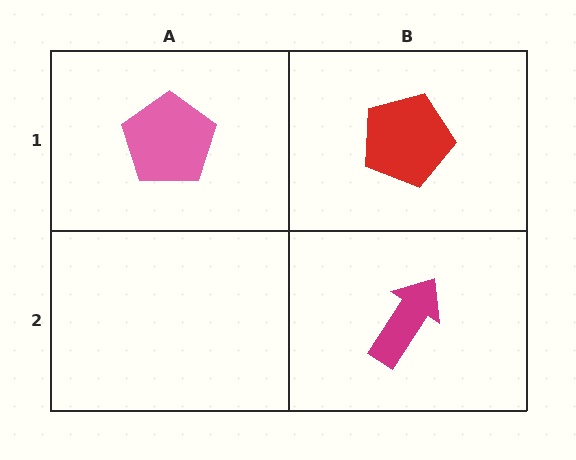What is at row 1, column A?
A pink pentagon.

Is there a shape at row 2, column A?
No, that cell is empty.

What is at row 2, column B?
A magenta arrow.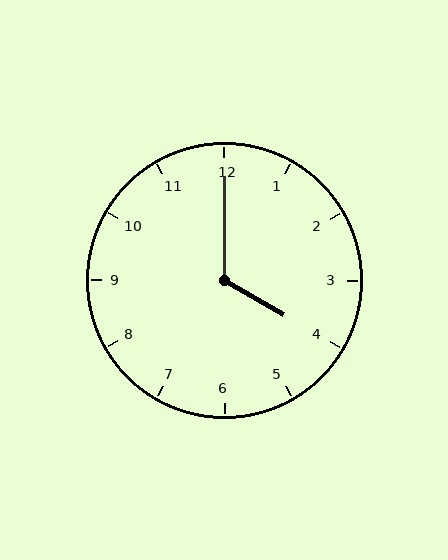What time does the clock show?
4:00.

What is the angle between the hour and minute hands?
Approximately 120 degrees.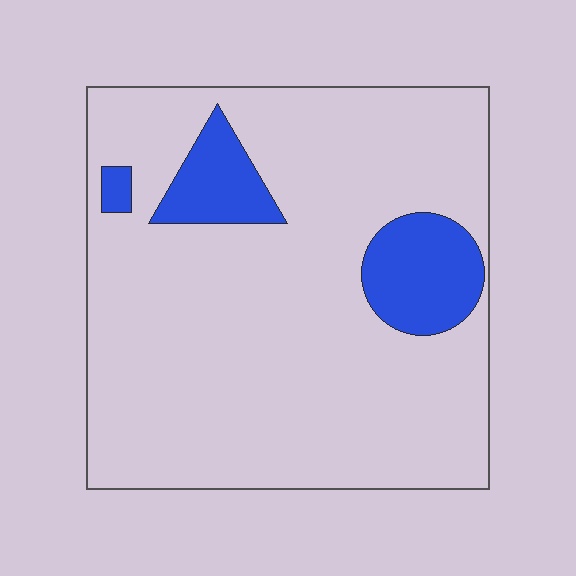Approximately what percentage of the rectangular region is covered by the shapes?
Approximately 15%.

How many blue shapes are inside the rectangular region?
3.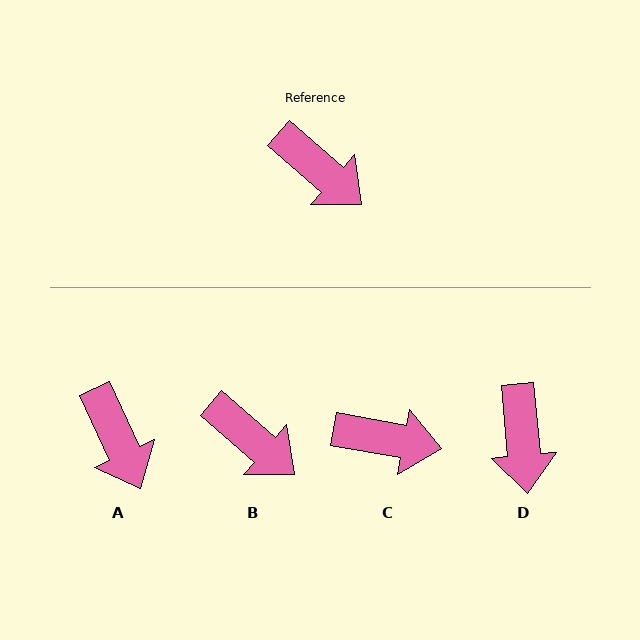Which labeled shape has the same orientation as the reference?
B.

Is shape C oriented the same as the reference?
No, it is off by about 31 degrees.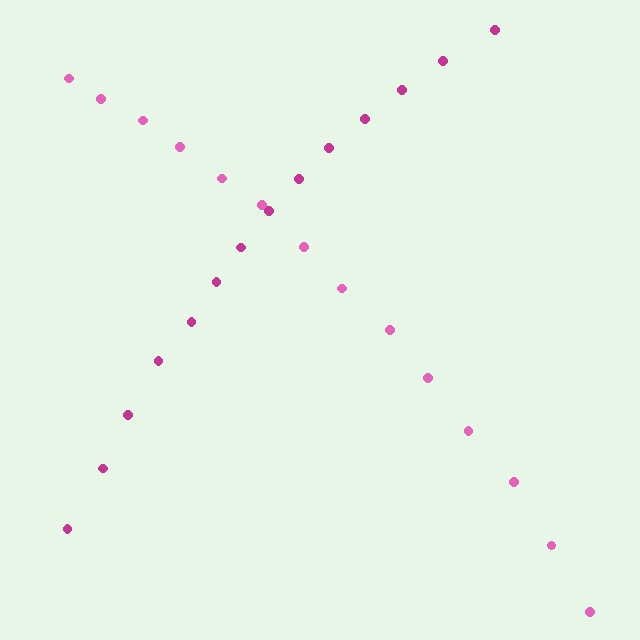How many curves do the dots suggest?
There are 2 distinct paths.